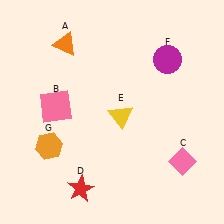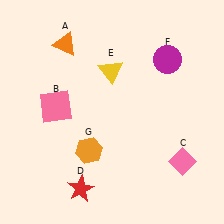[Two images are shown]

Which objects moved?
The objects that moved are: the yellow triangle (E), the orange hexagon (G).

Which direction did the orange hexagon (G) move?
The orange hexagon (G) moved right.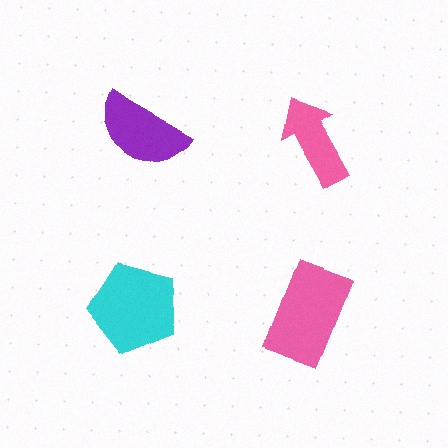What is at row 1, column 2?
A pink arrow.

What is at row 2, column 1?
A cyan pentagon.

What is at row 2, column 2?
A pink rectangle.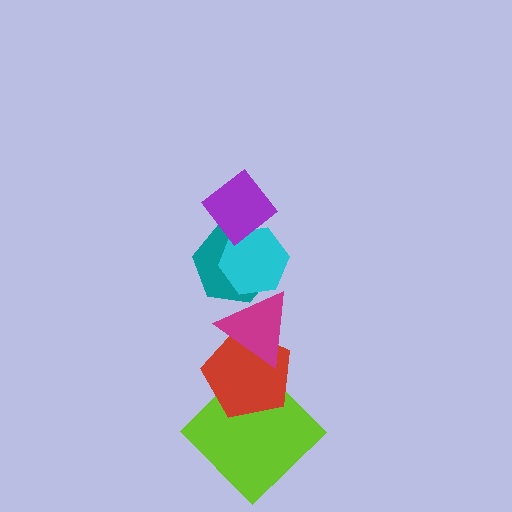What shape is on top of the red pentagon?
The magenta triangle is on top of the red pentagon.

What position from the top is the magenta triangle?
The magenta triangle is 4th from the top.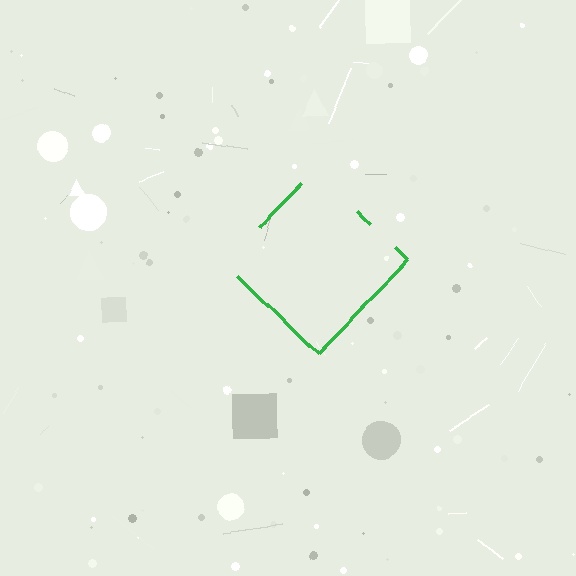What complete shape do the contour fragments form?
The contour fragments form a diamond.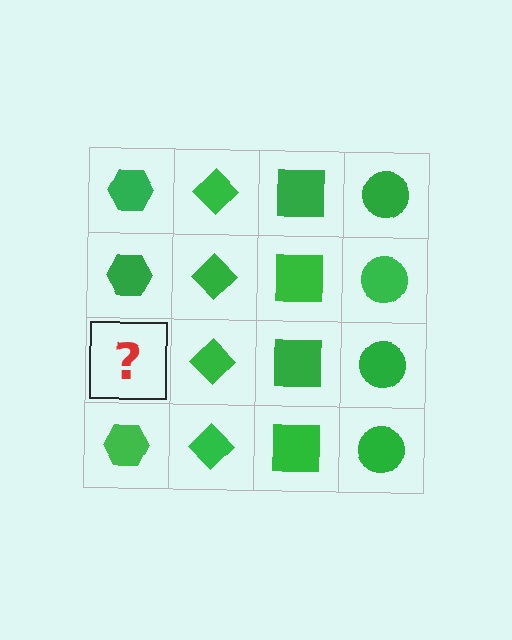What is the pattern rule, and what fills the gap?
The rule is that each column has a consistent shape. The gap should be filled with a green hexagon.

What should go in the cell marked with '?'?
The missing cell should contain a green hexagon.